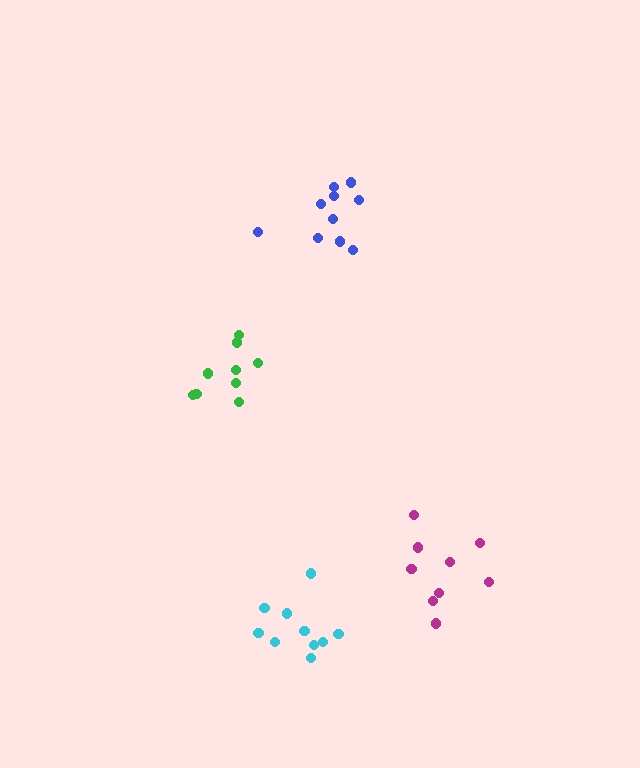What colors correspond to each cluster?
The clusters are colored: green, magenta, cyan, blue.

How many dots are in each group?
Group 1: 10 dots, Group 2: 9 dots, Group 3: 10 dots, Group 4: 10 dots (39 total).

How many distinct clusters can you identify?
There are 4 distinct clusters.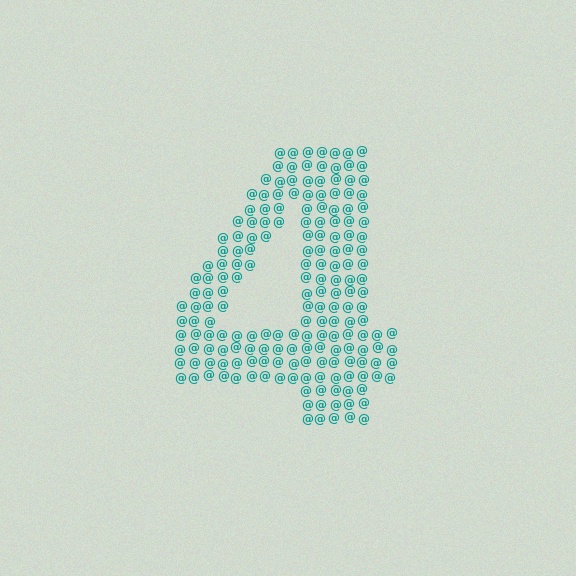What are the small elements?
The small elements are at signs.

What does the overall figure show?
The overall figure shows the digit 4.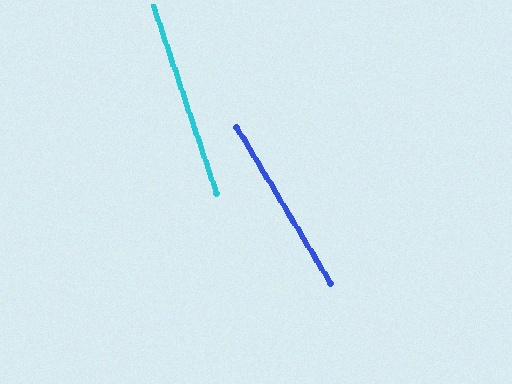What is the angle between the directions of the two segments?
Approximately 12 degrees.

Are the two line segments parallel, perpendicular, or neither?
Neither parallel nor perpendicular — they differ by about 12°.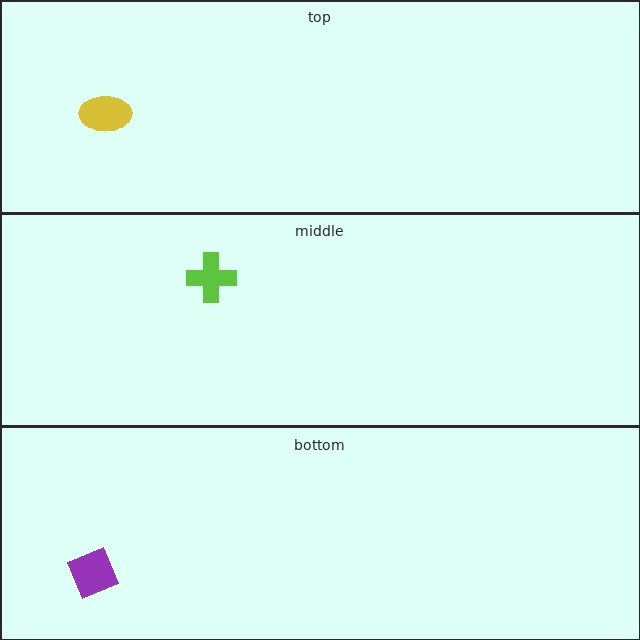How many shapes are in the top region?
1.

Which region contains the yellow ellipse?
The top region.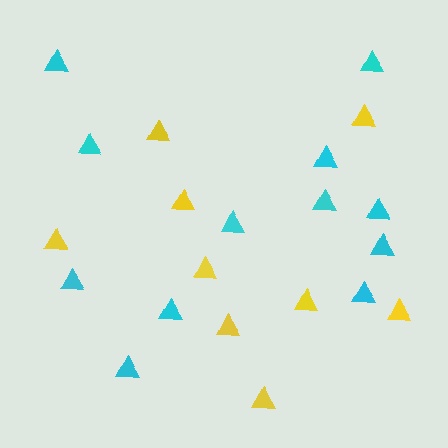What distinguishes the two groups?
There are 2 groups: one group of cyan triangles (12) and one group of yellow triangles (9).